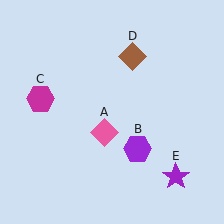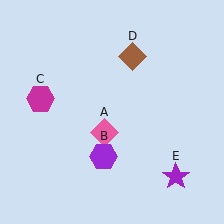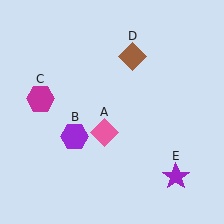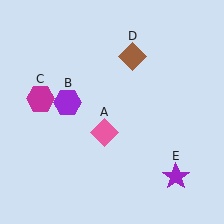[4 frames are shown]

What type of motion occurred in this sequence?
The purple hexagon (object B) rotated clockwise around the center of the scene.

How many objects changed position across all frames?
1 object changed position: purple hexagon (object B).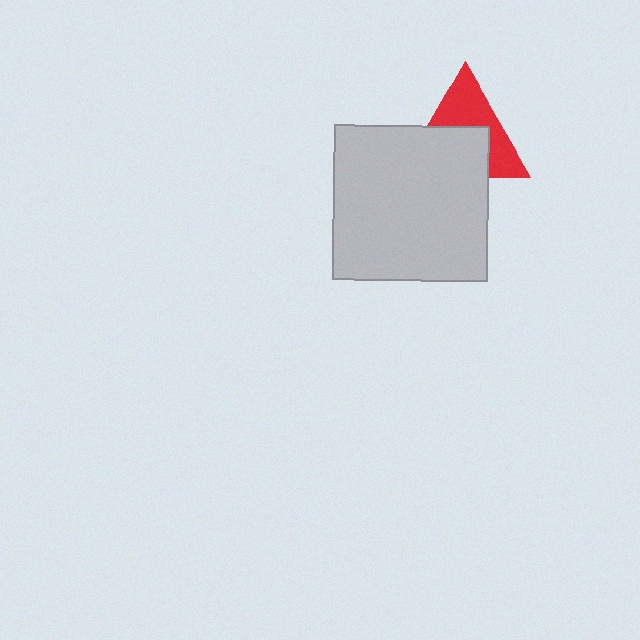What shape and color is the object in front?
The object in front is a light gray square.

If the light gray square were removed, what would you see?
You would see the complete red triangle.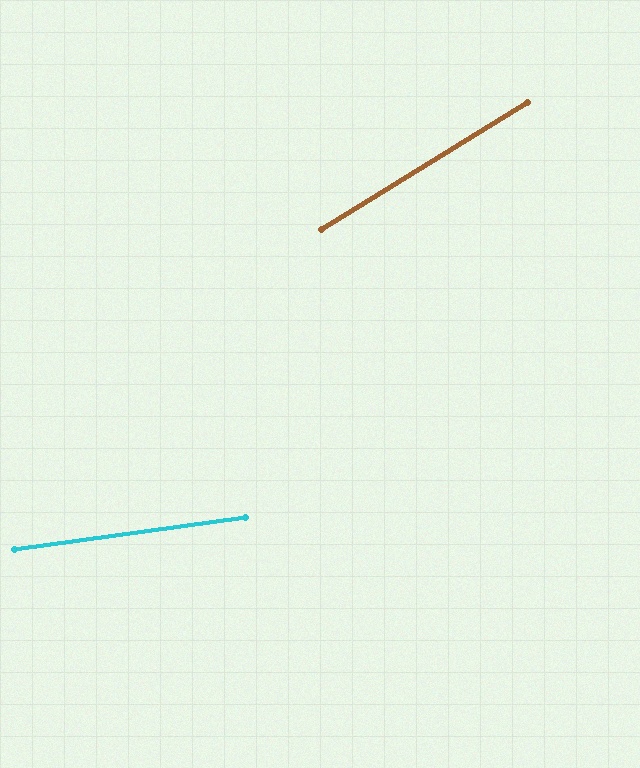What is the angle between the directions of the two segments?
Approximately 24 degrees.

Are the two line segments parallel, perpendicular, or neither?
Neither parallel nor perpendicular — they differ by about 24°.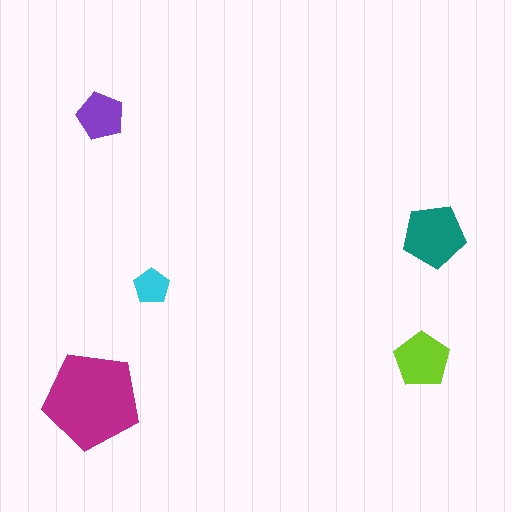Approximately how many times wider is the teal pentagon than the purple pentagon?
About 1.5 times wider.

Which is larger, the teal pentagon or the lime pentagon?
The teal one.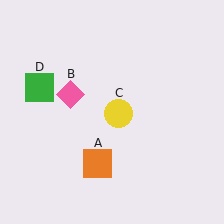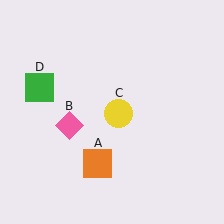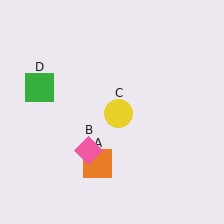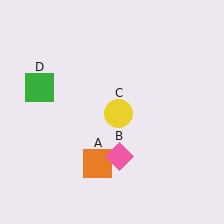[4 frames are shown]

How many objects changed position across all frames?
1 object changed position: pink diamond (object B).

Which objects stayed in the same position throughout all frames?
Orange square (object A) and yellow circle (object C) and green square (object D) remained stationary.